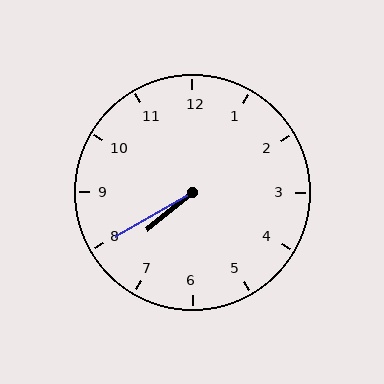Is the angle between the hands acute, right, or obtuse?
It is acute.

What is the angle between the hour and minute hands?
Approximately 10 degrees.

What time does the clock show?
7:40.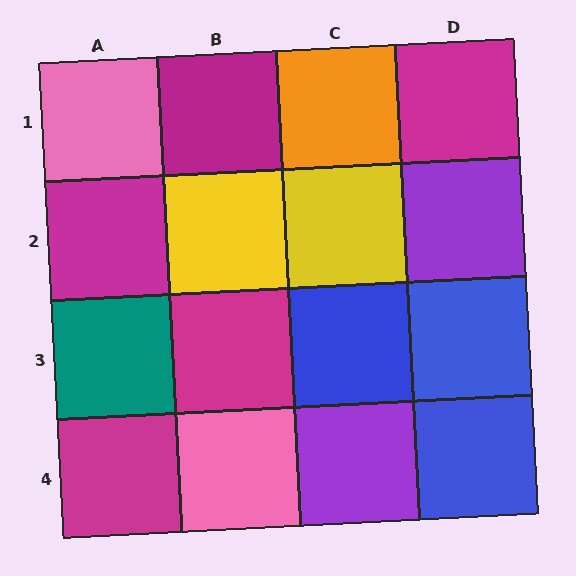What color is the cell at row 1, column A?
Pink.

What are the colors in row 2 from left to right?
Magenta, yellow, yellow, purple.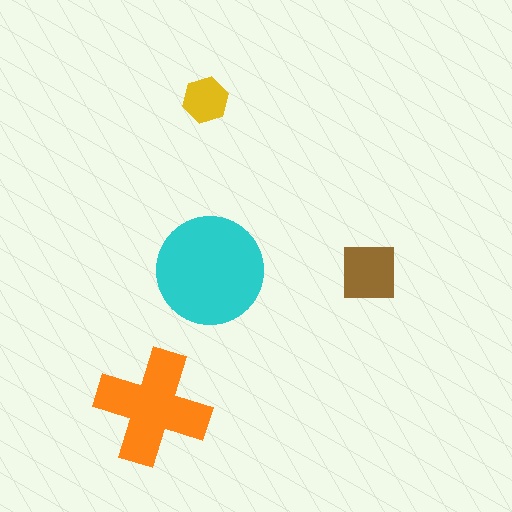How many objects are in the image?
There are 4 objects in the image.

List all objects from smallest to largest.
The yellow hexagon, the brown square, the orange cross, the cyan circle.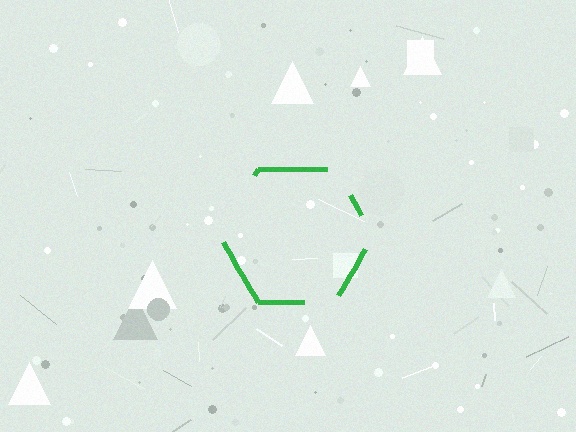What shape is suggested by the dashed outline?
The dashed outline suggests a hexagon.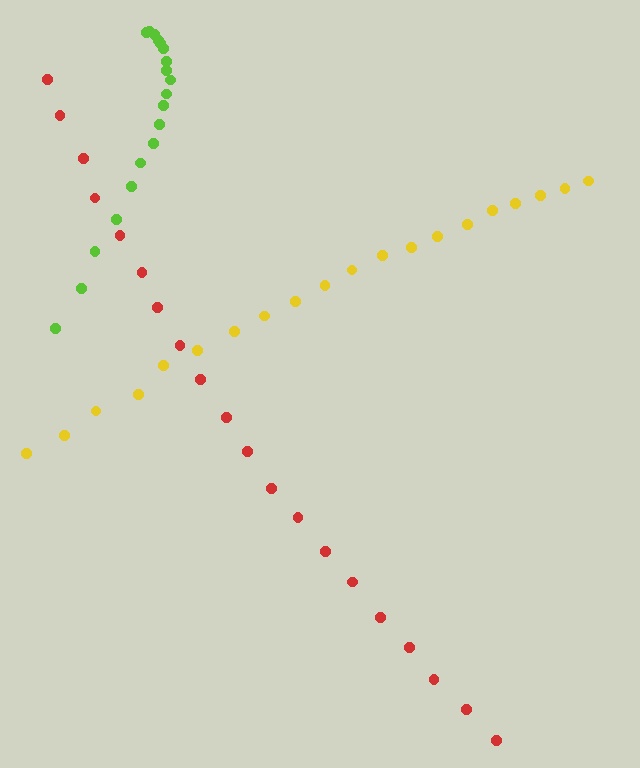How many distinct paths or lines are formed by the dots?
There are 3 distinct paths.